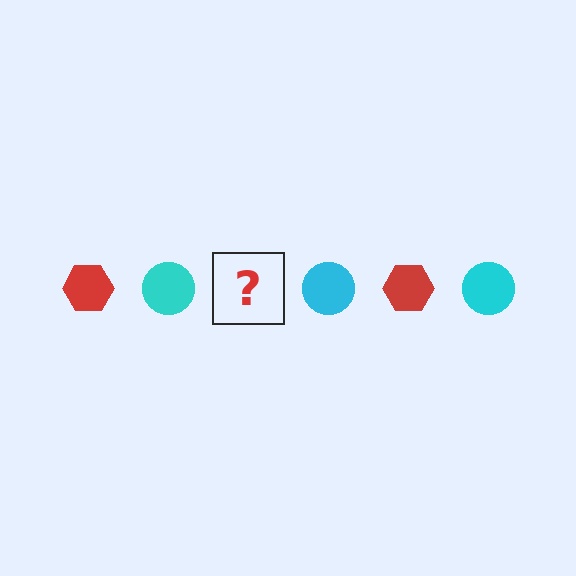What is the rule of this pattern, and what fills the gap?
The rule is that the pattern alternates between red hexagon and cyan circle. The gap should be filled with a red hexagon.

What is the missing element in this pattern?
The missing element is a red hexagon.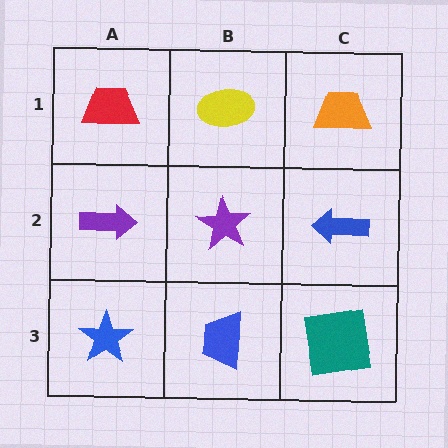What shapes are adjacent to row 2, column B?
A yellow ellipse (row 1, column B), a blue trapezoid (row 3, column B), a purple arrow (row 2, column A), a blue arrow (row 2, column C).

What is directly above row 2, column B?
A yellow ellipse.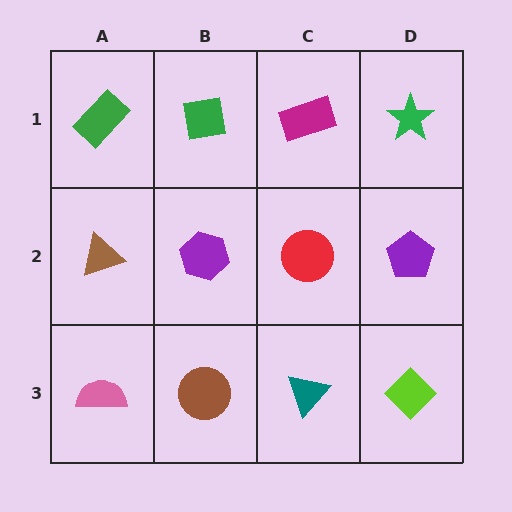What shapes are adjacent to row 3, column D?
A purple pentagon (row 2, column D), a teal triangle (row 3, column C).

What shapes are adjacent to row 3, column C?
A red circle (row 2, column C), a brown circle (row 3, column B), a lime diamond (row 3, column D).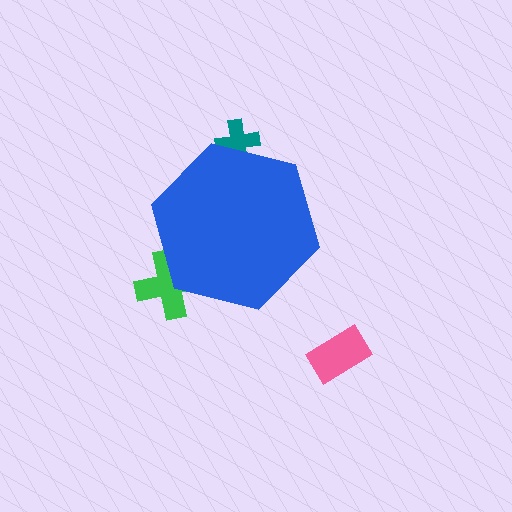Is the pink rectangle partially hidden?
No, the pink rectangle is fully visible.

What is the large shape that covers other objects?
A blue hexagon.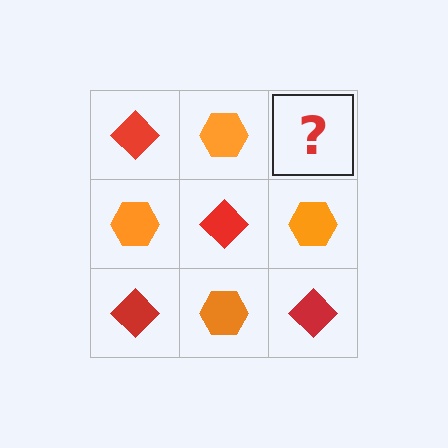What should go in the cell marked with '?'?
The missing cell should contain a red diamond.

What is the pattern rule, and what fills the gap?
The rule is that it alternates red diamond and orange hexagon in a checkerboard pattern. The gap should be filled with a red diamond.